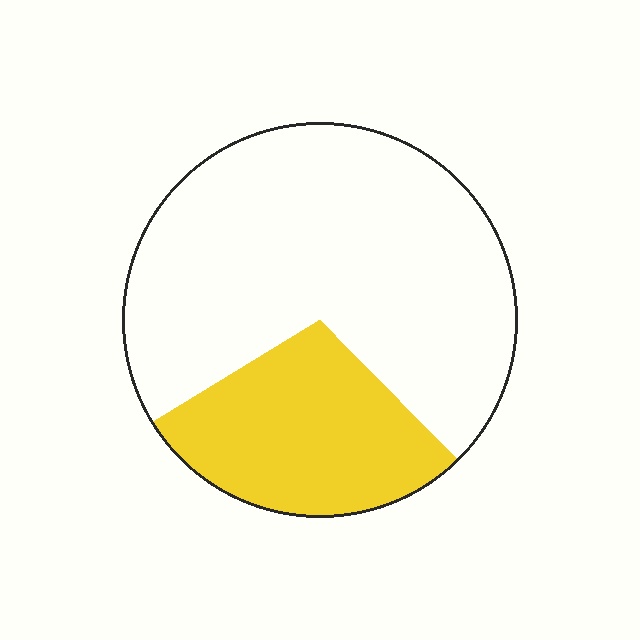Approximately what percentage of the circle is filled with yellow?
Approximately 30%.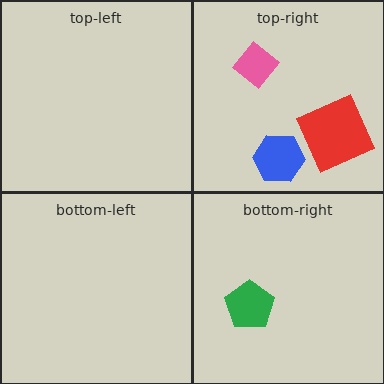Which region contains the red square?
The top-right region.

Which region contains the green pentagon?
The bottom-right region.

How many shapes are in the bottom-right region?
1.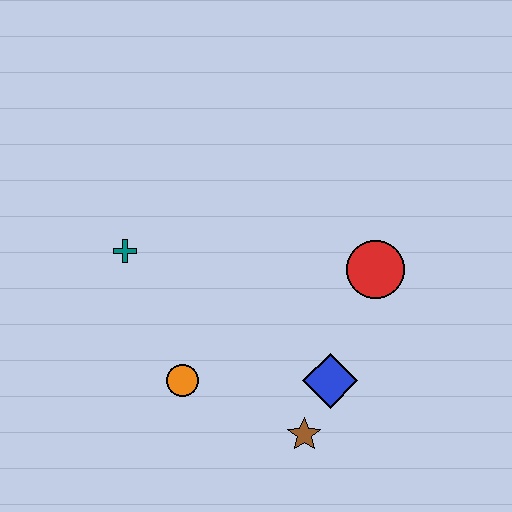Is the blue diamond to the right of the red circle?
No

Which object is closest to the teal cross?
The orange circle is closest to the teal cross.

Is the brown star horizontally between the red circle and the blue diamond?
No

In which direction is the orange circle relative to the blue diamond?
The orange circle is to the left of the blue diamond.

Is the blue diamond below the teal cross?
Yes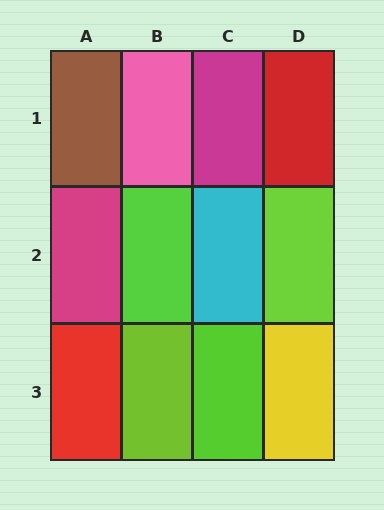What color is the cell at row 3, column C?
Lime.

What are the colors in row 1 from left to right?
Brown, pink, magenta, red.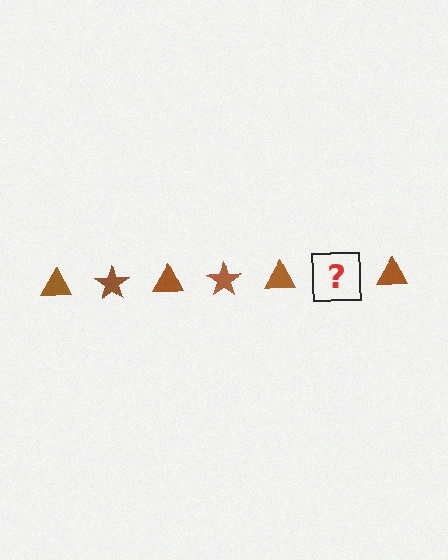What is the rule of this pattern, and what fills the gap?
The rule is that the pattern cycles through triangle, star shapes in brown. The gap should be filled with a brown star.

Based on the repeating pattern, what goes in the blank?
The blank should be a brown star.